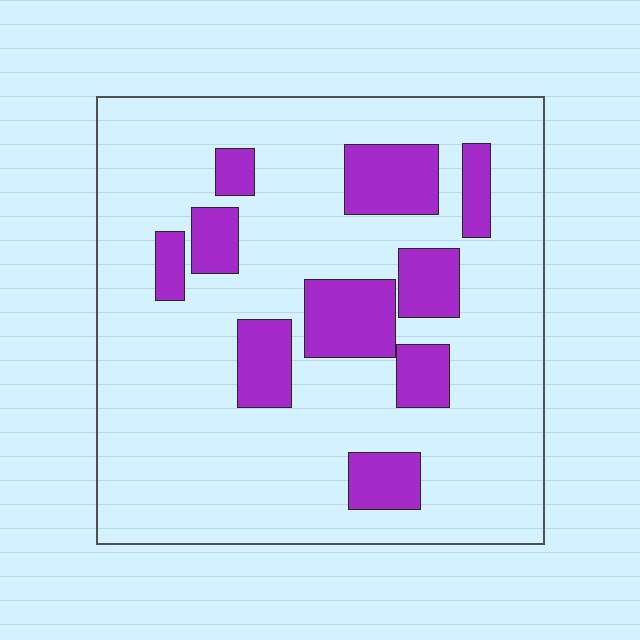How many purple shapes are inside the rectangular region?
10.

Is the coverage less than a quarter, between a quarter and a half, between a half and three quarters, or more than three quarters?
Less than a quarter.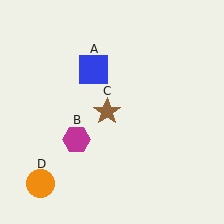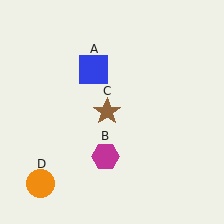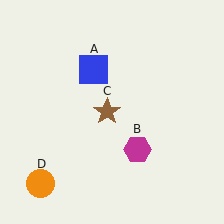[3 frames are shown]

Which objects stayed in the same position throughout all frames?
Blue square (object A) and brown star (object C) and orange circle (object D) remained stationary.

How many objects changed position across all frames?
1 object changed position: magenta hexagon (object B).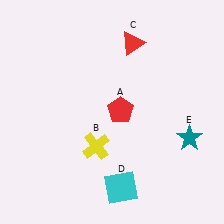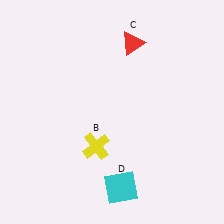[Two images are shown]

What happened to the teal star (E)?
The teal star (E) was removed in Image 2. It was in the bottom-right area of Image 1.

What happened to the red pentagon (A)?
The red pentagon (A) was removed in Image 2. It was in the top-right area of Image 1.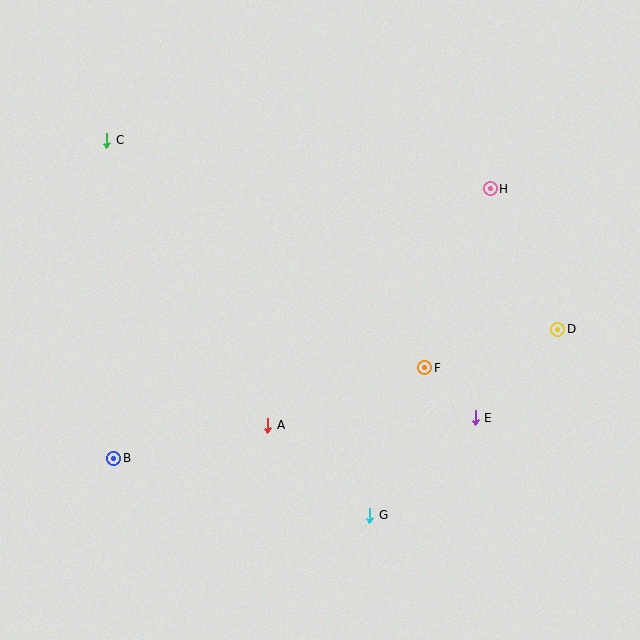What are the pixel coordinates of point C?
Point C is at (107, 140).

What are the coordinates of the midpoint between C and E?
The midpoint between C and E is at (291, 279).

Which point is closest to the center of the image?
Point F at (425, 368) is closest to the center.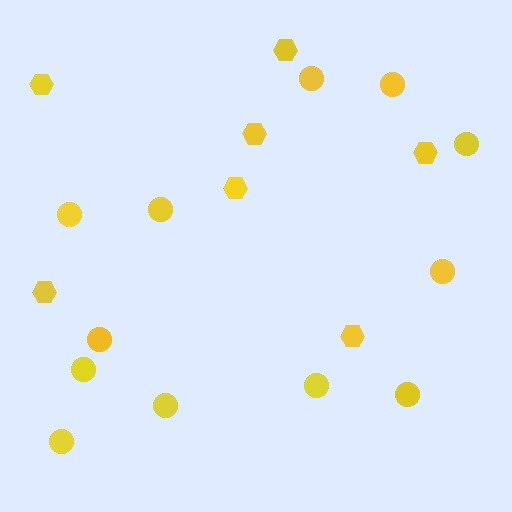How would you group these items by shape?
There are 2 groups: one group of hexagons (7) and one group of circles (12).